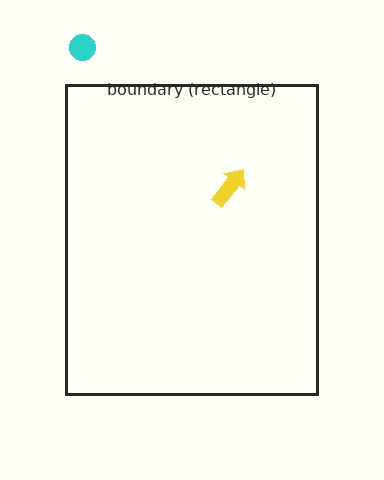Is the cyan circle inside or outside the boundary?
Outside.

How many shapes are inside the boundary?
1 inside, 1 outside.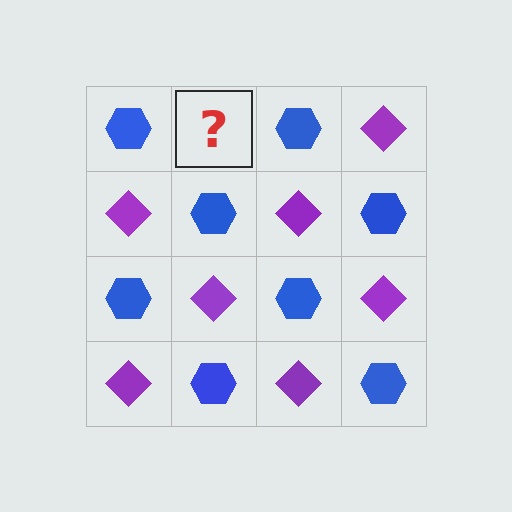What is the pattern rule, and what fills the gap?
The rule is that it alternates blue hexagon and purple diamond in a checkerboard pattern. The gap should be filled with a purple diamond.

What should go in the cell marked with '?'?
The missing cell should contain a purple diamond.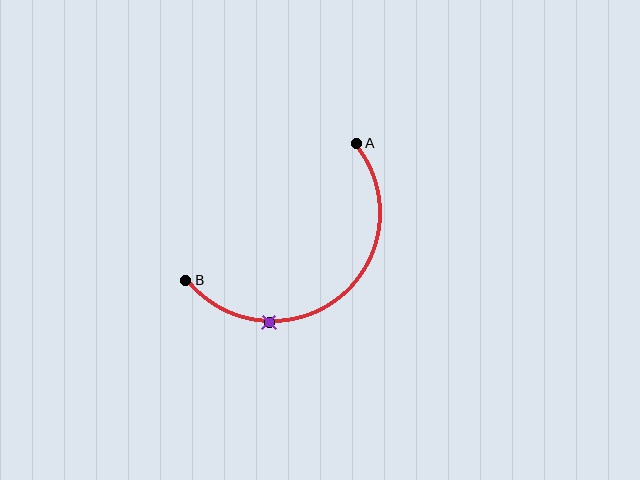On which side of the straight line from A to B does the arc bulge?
The arc bulges below and to the right of the straight line connecting A and B.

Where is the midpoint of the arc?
The arc midpoint is the point on the curve farthest from the straight line joining A and B. It sits below and to the right of that line.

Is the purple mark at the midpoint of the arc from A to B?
No. The purple mark lies on the arc but is closer to endpoint B. The arc midpoint would be at the point on the curve equidistant along the arc from both A and B.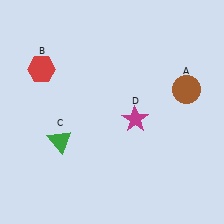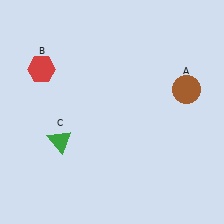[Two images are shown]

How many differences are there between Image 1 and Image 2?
There is 1 difference between the two images.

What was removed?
The magenta star (D) was removed in Image 2.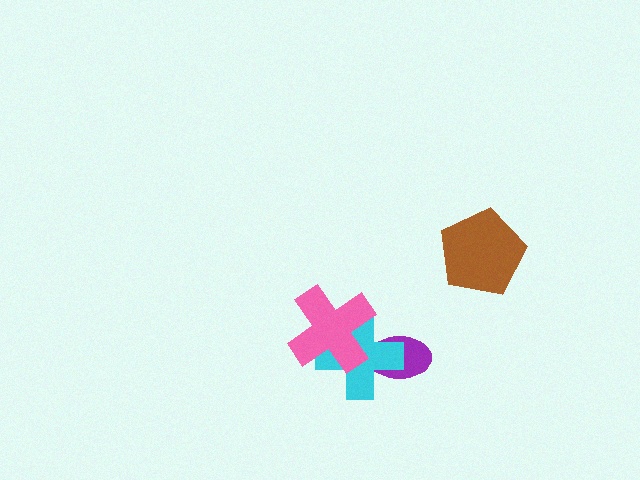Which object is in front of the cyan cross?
The pink cross is in front of the cyan cross.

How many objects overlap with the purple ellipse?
1 object overlaps with the purple ellipse.